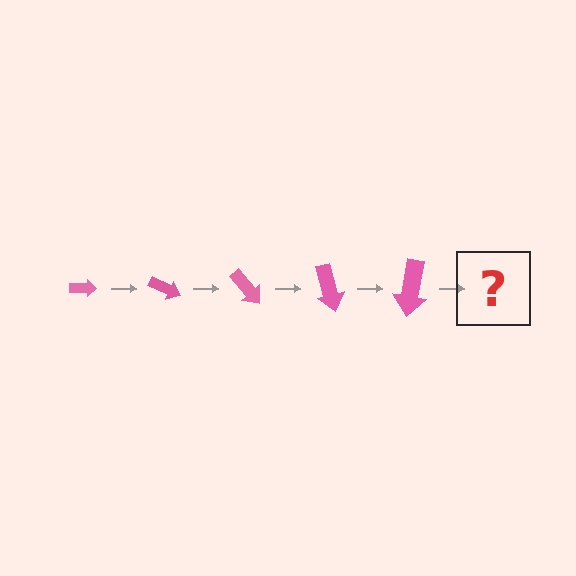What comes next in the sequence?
The next element should be an arrow, larger than the previous one and rotated 125 degrees from the start.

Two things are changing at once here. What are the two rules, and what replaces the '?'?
The two rules are that the arrow grows larger each step and it rotates 25 degrees each step. The '?' should be an arrow, larger than the previous one and rotated 125 degrees from the start.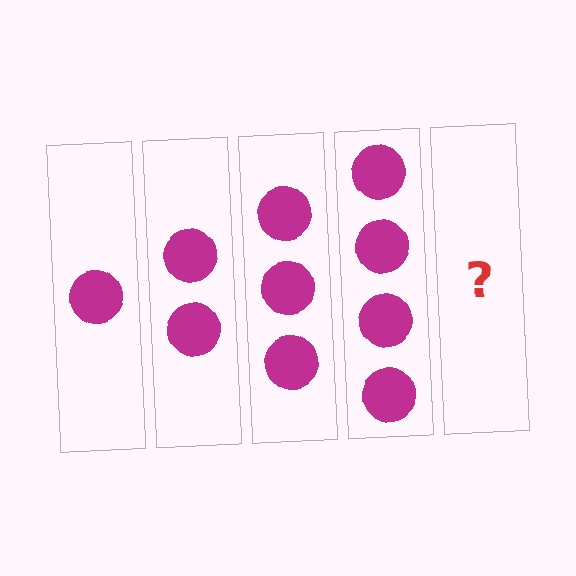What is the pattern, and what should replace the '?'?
The pattern is that each step adds one more circle. The '?' should be 5 circles.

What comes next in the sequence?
The next element should be 5 circles.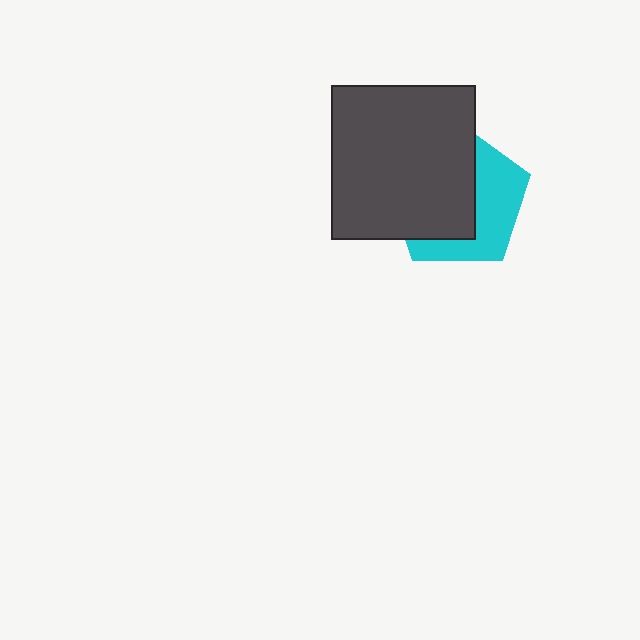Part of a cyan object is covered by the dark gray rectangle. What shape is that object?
It is a pentagon.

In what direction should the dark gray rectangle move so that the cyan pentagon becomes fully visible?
The dark gray rectangle should move left. That is the shortest direction to clear the overlap and leave the cyan pentagon fully visible.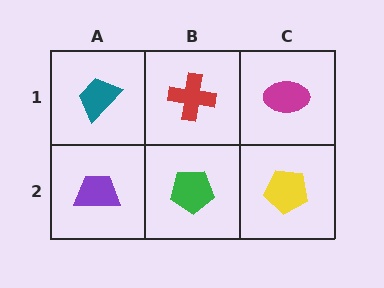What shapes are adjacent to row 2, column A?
A teal trapezoid (row 1, column A), a green pentagon (row 2, column B).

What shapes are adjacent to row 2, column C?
A magenta ellipse (row 1, column C), a green pentagon (row 2, column B).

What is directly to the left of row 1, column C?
A red cross.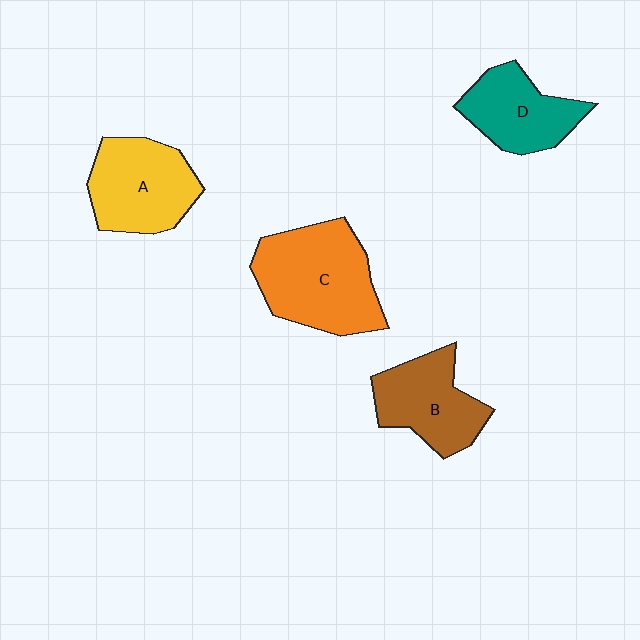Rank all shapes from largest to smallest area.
From largest to smallest: C (orange), A (yellow), B (brown), D (teal).